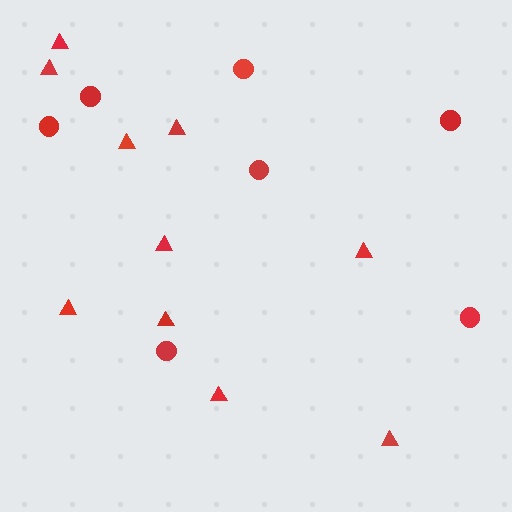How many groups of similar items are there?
There are 2 groups: one group of triangles (10) and one group of circles (7).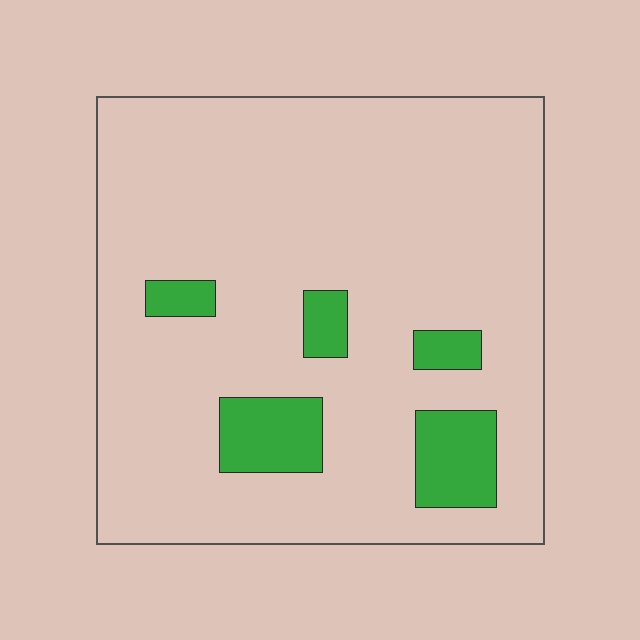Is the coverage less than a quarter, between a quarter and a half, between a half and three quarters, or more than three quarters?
Less than a quarter.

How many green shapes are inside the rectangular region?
5.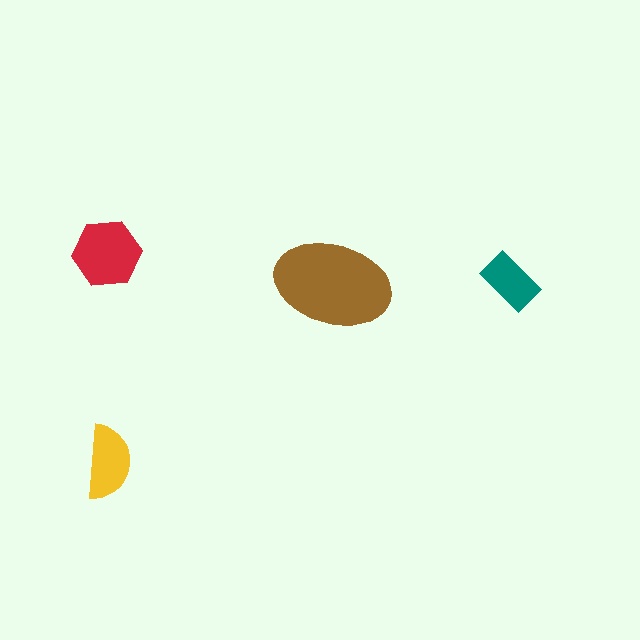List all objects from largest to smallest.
The brown ellipse, the red hexagon, the yellow semicircle, the teal rectangle.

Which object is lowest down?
The yellow semicircle is bottommost.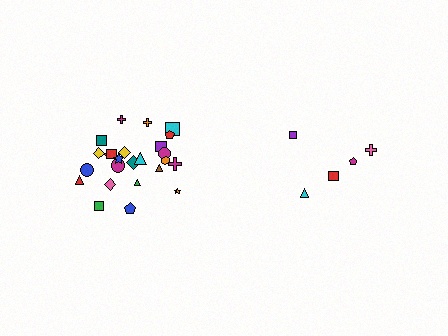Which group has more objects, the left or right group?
The left group.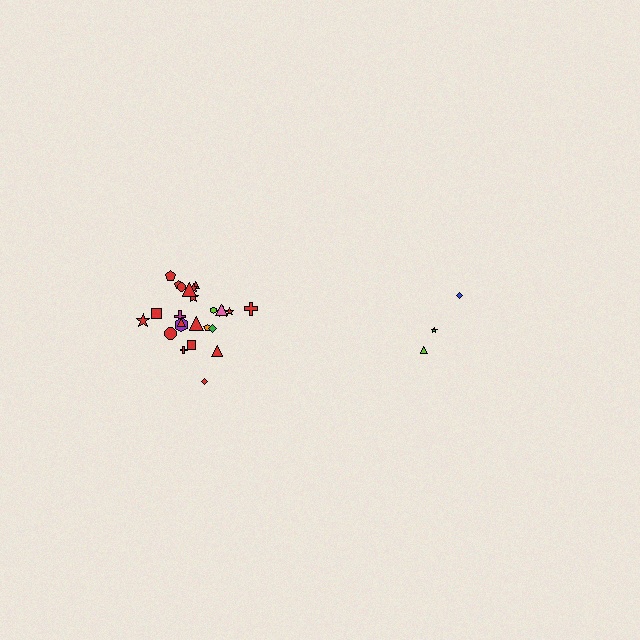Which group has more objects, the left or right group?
The left group.